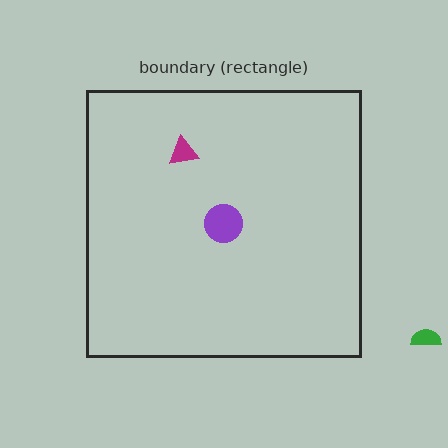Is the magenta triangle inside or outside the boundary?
Inside.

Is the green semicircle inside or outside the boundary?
Outside.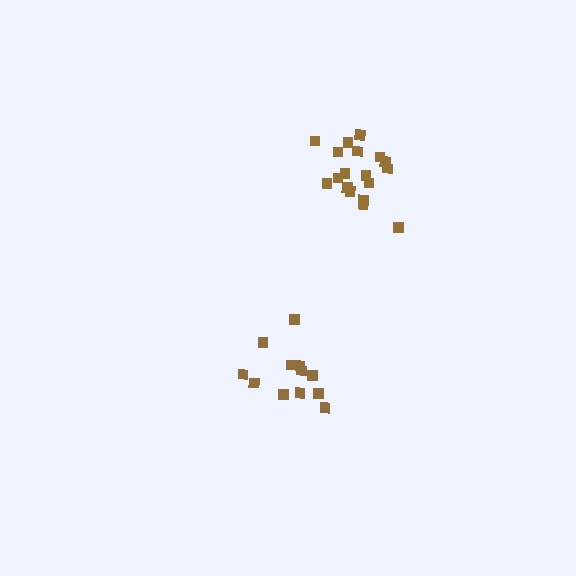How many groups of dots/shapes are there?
There are 2 groups.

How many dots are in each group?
Group 1: 12 dots, Group 2: 18 dots (30 total).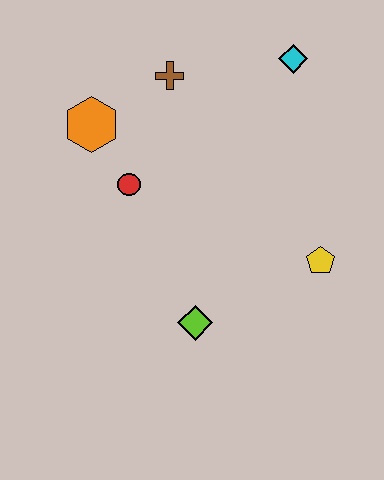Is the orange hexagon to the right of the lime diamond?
No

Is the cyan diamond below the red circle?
No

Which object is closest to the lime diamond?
The yellow pentagon is closest to the lime diamond.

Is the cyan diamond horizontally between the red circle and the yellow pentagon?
Yes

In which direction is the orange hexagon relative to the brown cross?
The orange hexagon is to the left of the brown cross.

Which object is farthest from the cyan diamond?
The lime diamond is farthest from the cyan diamond.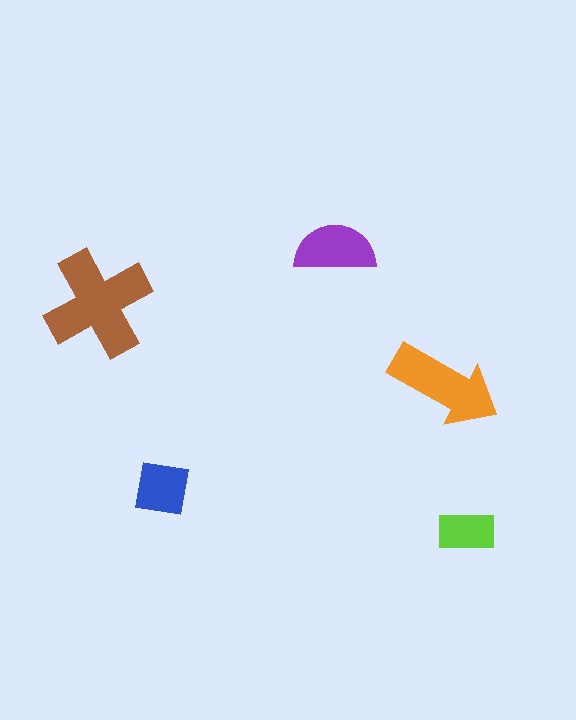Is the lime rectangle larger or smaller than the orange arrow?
Smaller.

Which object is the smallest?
The lime rectangle.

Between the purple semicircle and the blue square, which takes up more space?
The purple semicircle.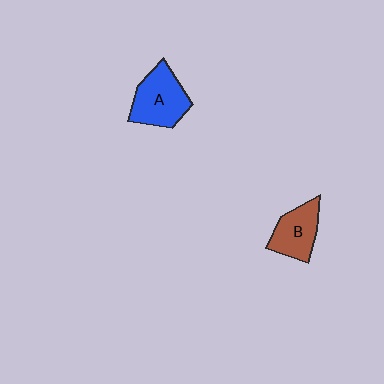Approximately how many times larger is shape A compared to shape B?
Approximately 1.3 times.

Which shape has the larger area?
Shape A (blue).